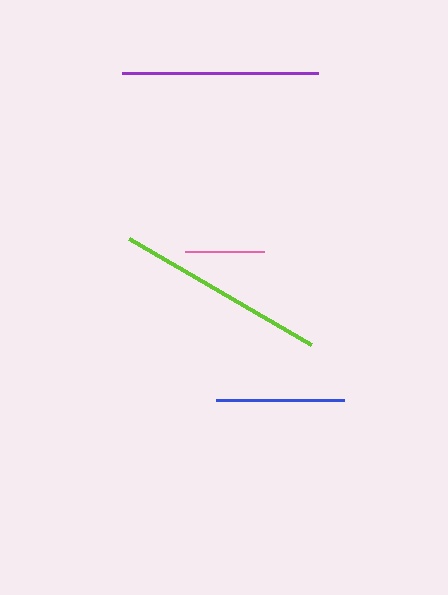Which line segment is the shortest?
The pink line is the shortest at approximately 79 pixels.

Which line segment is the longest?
The lime line is the longest at approximately 210 pixels.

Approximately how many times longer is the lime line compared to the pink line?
The lime line is approximately 2.7 times the length of the pink line.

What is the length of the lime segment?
The lime segment is approximately 210 pixels long.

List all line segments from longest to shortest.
From longest to shortest: lime, purple, blue, pink.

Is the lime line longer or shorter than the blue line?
The lime line is longer than the blue line.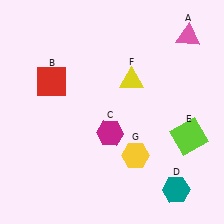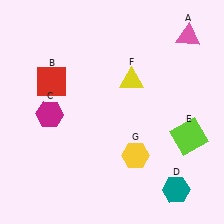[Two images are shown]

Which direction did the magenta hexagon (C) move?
The magenta hexagon (C) moved left.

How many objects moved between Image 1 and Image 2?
1 object moved between the two images.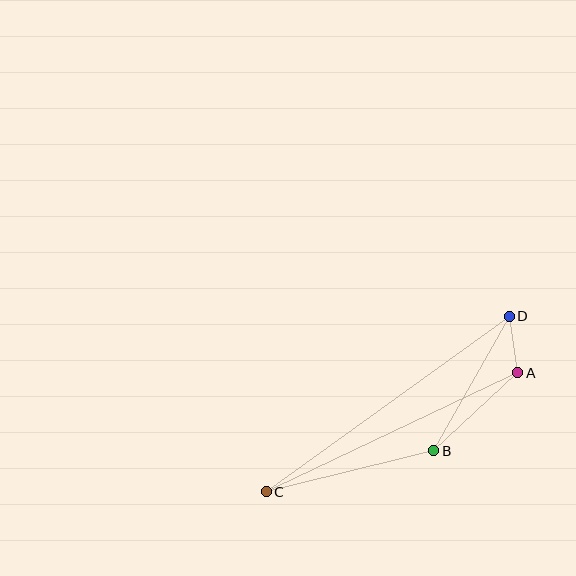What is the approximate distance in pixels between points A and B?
The distance between A and B is approximately 114 pixels.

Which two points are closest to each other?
Points A and D are closest to each other.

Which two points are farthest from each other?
Points C and D are farthest from each other.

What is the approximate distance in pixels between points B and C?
The distance between B and C is approximately 173 pixels.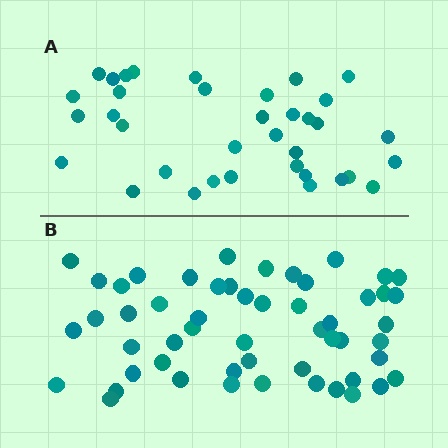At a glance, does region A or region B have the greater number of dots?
Region B (the bottom region) has more dots.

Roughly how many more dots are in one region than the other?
Region B has approximately 15 more dots than region A.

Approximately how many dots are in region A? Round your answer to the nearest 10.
About 40 dots. (The exact count is 36, which rounds to 40.)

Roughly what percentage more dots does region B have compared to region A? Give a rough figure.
About 45% more.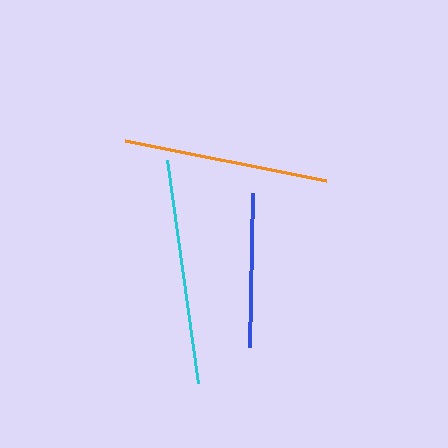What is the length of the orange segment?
The orange segment is approximately 205 pixels long.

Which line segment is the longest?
The cyan line is the longest at approximately 225 pixels.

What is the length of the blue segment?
The blue segment is approximately 154 pixels long.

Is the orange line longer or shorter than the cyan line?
The cyan line is longer than the orange line.